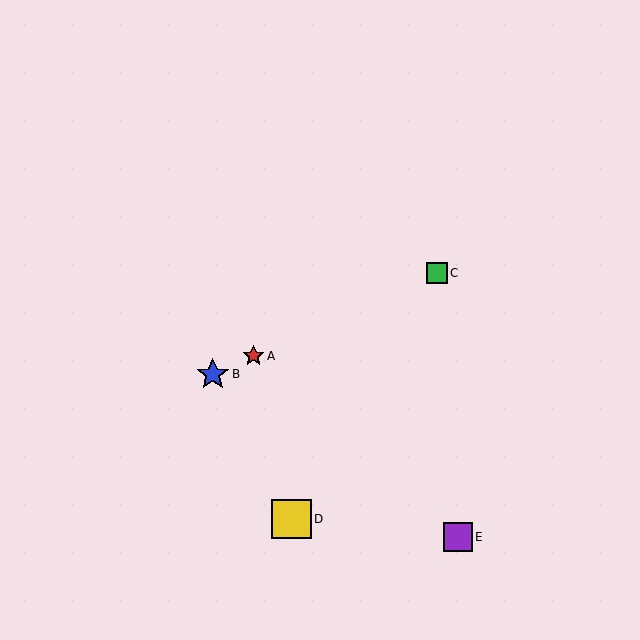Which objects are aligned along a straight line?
Objects A, B, C are aligned along a straight line.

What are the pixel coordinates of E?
Object E is at (458, 537).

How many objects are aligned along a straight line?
3 objects (A, B, C) are aligned along a straight line.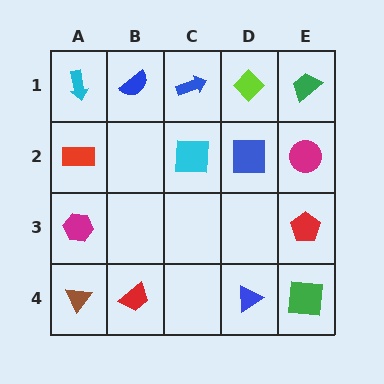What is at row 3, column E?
A red pentagon.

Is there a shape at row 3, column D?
No, that cell is empty.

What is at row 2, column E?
A magenta circle.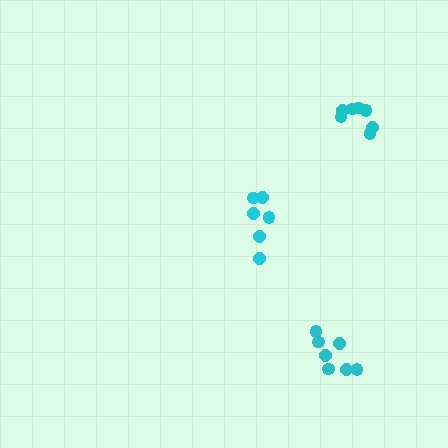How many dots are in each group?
Group 1: 7 dots, Group 2: 7 dots, Group 3: 6 dots (20 total).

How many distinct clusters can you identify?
There are 3 distinct clusters.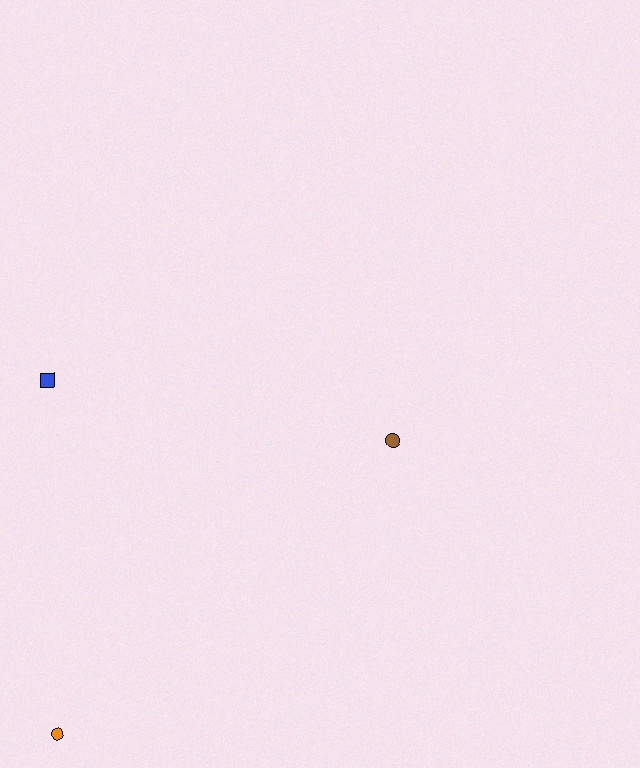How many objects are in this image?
There are 3 objects.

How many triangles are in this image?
There are no triangles.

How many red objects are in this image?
There are no red objects.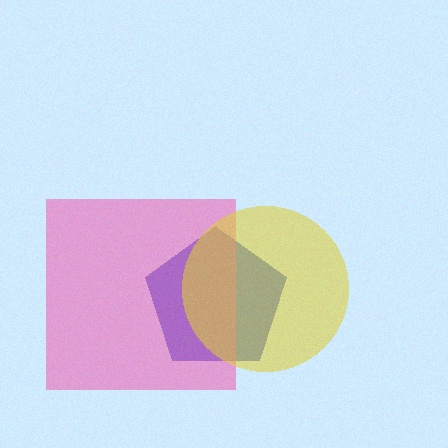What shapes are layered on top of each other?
The layered shapes are: a blue pentagon, a pink square, a yellow circle.